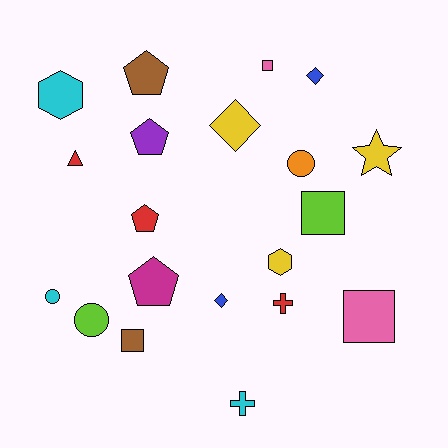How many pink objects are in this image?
There are 2 pink objects.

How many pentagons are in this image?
There are 4 pentagons.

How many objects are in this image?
There are 20 objects.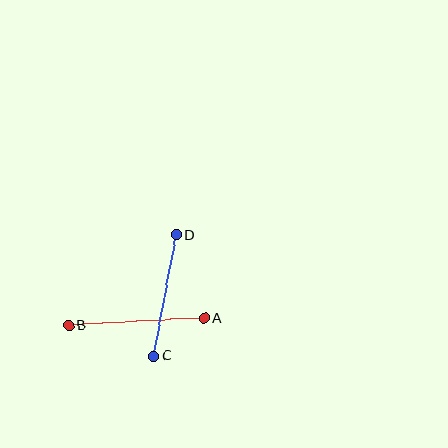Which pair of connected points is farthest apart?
Points A and B are farthest apart.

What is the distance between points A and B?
The distance is approximately 136 pixels.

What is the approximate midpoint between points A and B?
The midpoint is at approximately (137, 322) pixels.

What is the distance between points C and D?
The distance is approximately 123 pixels.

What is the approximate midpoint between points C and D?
The midpoint is at approximately (165, 296) pixels.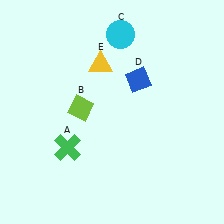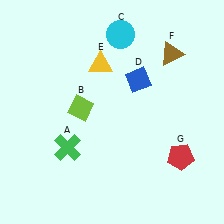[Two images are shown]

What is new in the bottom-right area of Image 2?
A red pentagon (G) was added in the bottom-right area of Image 2.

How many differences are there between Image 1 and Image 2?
There are 2 differences between the two images.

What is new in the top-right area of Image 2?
A brown triangle (F) was added in the top-right area of Image 2.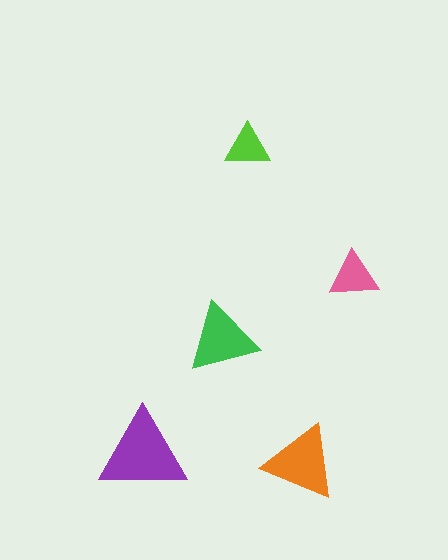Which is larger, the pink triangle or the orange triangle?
The orange one.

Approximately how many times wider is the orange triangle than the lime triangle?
About 1.5 times wider.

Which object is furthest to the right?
The pink triangle is rightmost.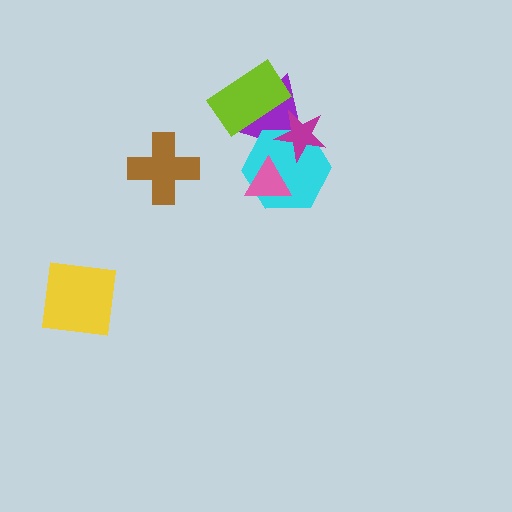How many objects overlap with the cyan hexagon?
3 objects overlap with the cyan hexagon.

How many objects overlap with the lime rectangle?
1 object overlaps with the lime rectangle.